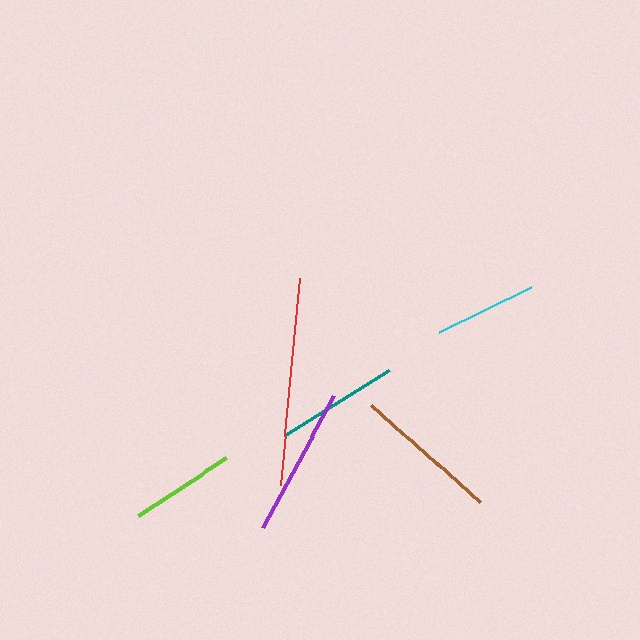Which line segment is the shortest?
The cyan line is the shortest at approximately 103 pixels.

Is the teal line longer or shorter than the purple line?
The purple line is longer than the teal line.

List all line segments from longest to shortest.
From longest to shortest: red, purple, brown, teal, lime, cyan.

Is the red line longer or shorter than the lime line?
The red line is longer than the lime line.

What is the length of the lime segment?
The lime segment is approximately 105 pixels long.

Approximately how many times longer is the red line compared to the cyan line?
The red line is approximately 2.0 times the length of the cyan line.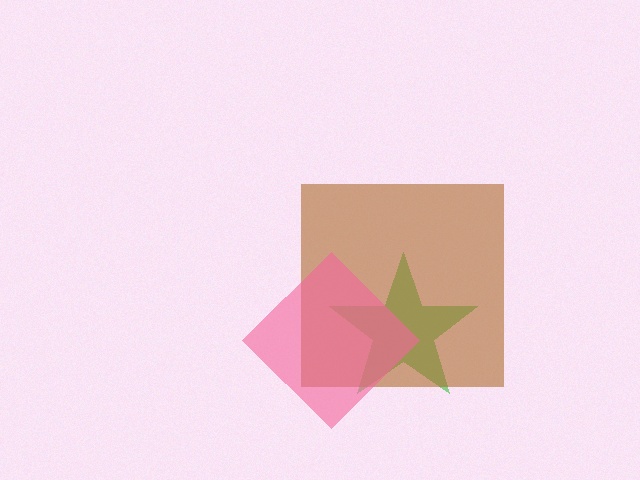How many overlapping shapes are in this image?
There are 3 overlapping shapes in the image.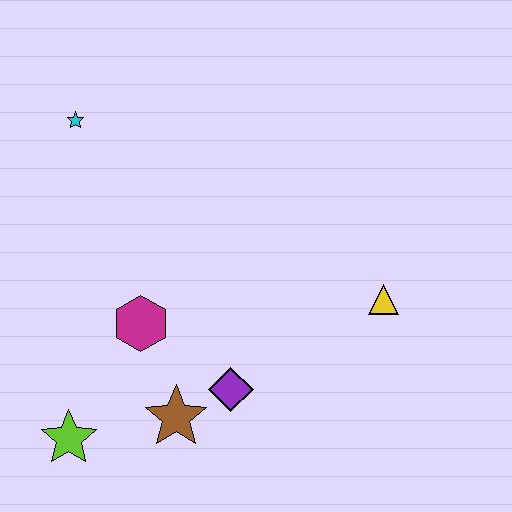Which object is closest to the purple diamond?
The brown star is closest to the purple diamond.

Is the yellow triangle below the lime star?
No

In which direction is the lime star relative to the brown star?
The lime star is to the left of the brown star.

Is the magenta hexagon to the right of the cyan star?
Yes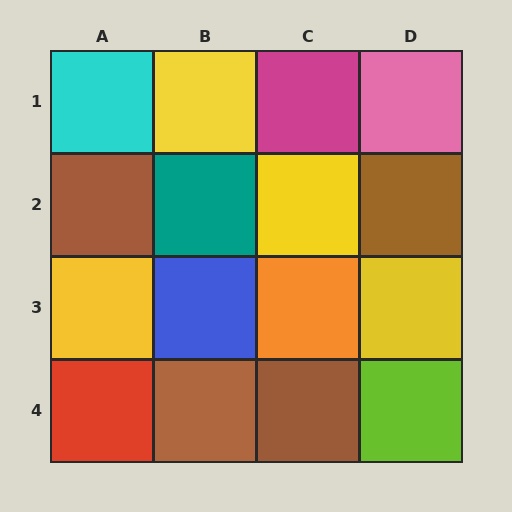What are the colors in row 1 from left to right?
Cyan, yellow, magenta, pink.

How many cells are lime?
1 cell is lime.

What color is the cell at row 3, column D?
Yellow.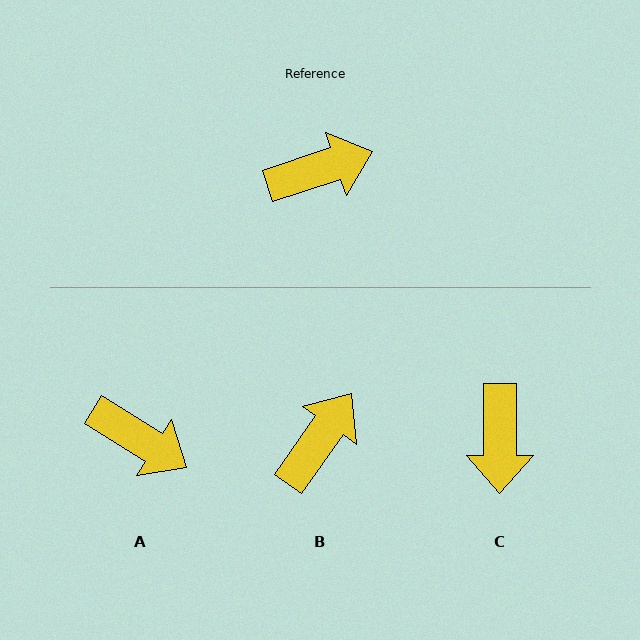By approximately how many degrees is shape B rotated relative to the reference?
Approximately 37 degrees counter-clockwise.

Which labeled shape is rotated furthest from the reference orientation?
C, about 108 degrees away.